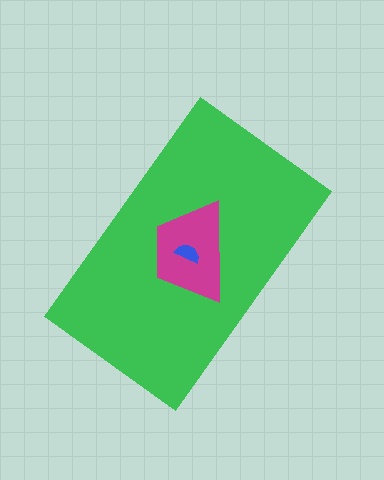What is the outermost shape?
The green rectangle.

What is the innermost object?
The blue semicircle.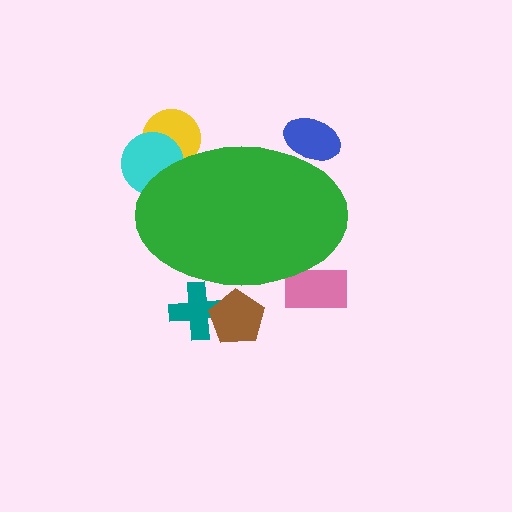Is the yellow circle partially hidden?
Yes, the yellow circle is partially hidden behind the green ellipse.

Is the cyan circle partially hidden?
Yes, the cyan circle is partially hidden behind the green ellipse.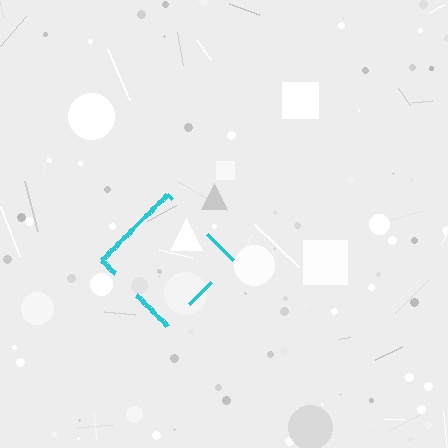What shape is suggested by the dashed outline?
The dashed outline suggests a diamond.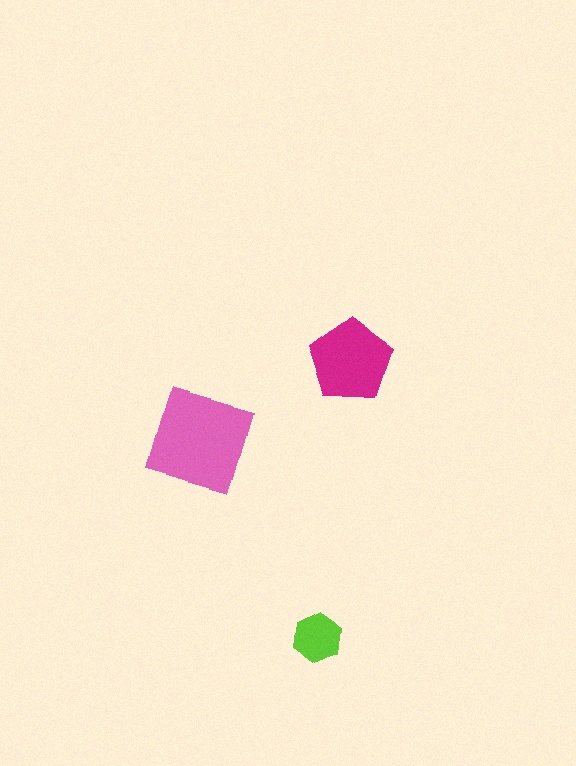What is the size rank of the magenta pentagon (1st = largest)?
2nd.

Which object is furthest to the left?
The pink square is leftmost.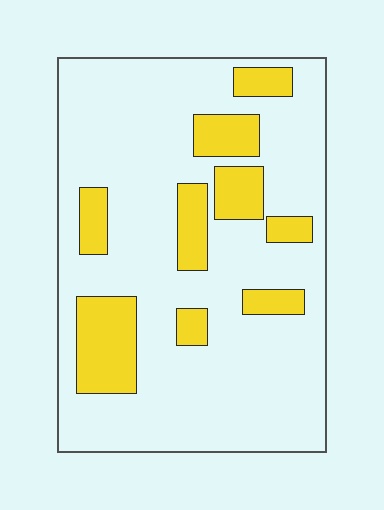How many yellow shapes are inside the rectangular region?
9.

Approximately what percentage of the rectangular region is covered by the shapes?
Approximately 20%.